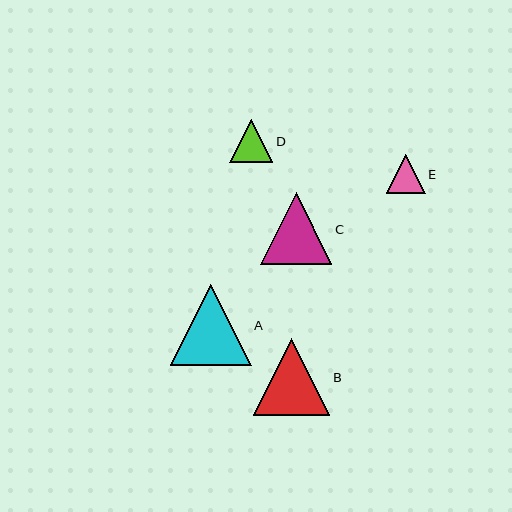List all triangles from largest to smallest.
From largest to smallest: A, B, C, D, E.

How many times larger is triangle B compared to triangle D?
Triangle B is approximately 1.8 times the size of triangle D.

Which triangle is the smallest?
Triangle E is the smallest with a size of approximately 39 pixels.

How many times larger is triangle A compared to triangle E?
Triangle A is approximately 2.1 times the size of triangle E.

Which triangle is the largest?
Triangle A is the largest with a size of approximately 81 pixels.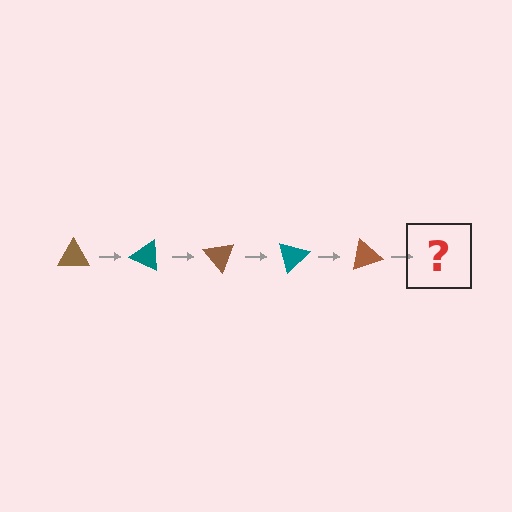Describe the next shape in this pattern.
It should be a teal triangle, rotated 125 degrees from the start.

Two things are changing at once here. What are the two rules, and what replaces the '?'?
The two rules are that it rotates 25 degrees each step and the color cycles through brown and teal. The '?' should be a teal triangle, rotated 125 degrees from the start.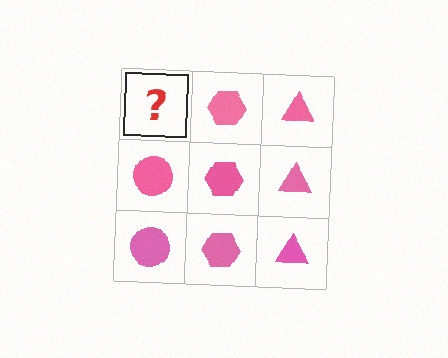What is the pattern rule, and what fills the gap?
The rule is that each column has a consistent shape. The gap should be filled with a pink circle.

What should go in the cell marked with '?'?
The missing cell should contain a pink circle.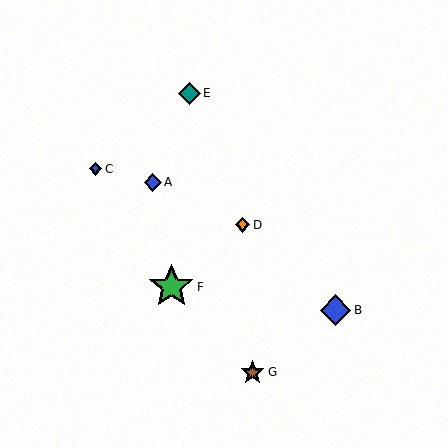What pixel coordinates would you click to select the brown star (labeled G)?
Click at (252, 372) to select the brown star G.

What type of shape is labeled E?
Shape E is a teal diamond.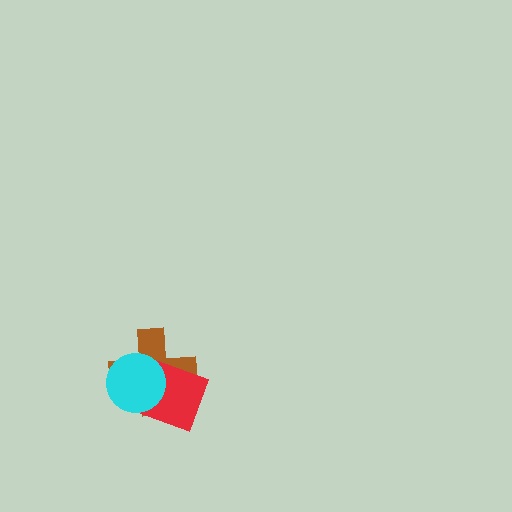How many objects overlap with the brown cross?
2 objects overlap with the brown cross.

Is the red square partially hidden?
Yes, it is partially covered by another shape.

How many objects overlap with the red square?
2 objects overlap with the red square.